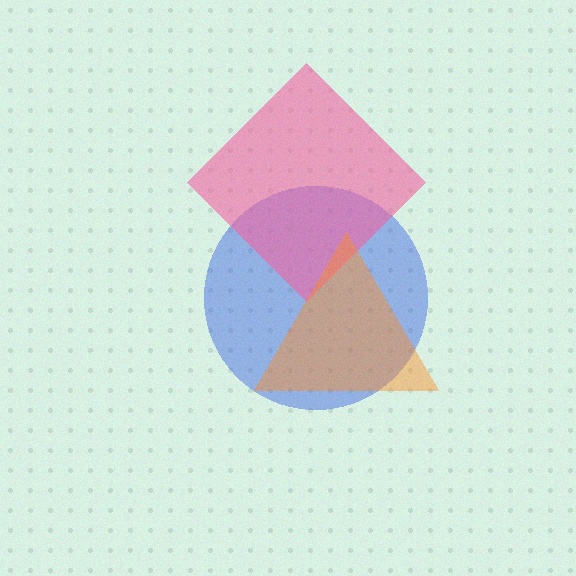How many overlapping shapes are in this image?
There are 3 overlapping shapes in the image.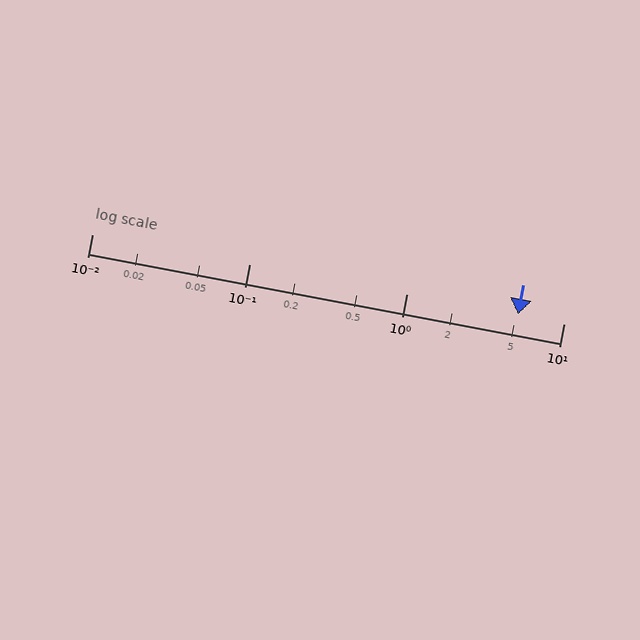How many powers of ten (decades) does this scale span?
The scale spans 3 decades, from 0.01 to 10.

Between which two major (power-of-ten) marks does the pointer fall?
The pointer is between 1 and 10.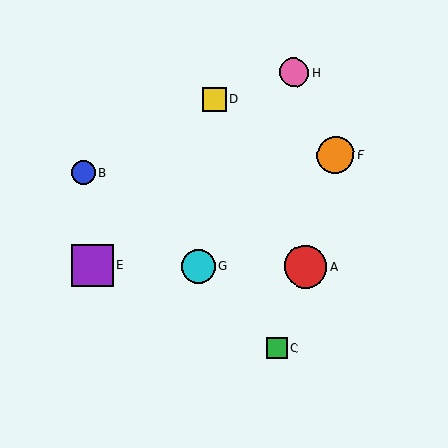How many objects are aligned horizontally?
3 objects (A, E, G) are aligned horizontally.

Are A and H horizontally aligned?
No, A is at y≈267 and H is at y≈73.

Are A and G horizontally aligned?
Yes, both are at y≈267.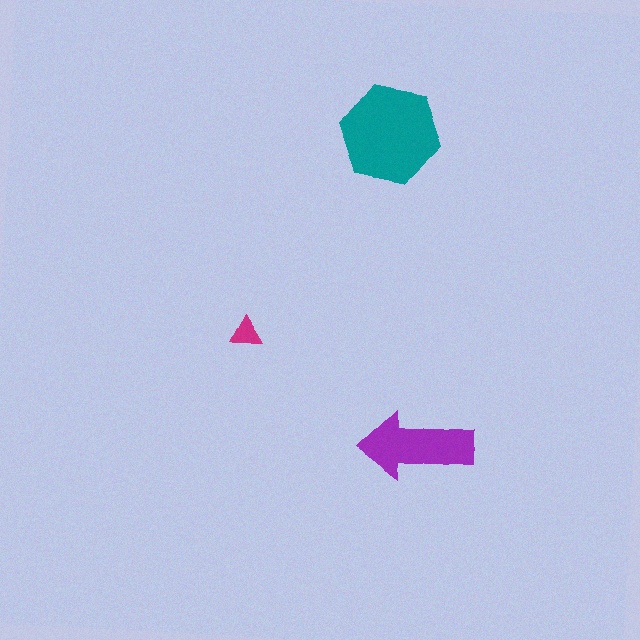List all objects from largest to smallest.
The teal hexagon, the purple arrow, the magenta triangle.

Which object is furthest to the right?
The purple arrow is rightmost.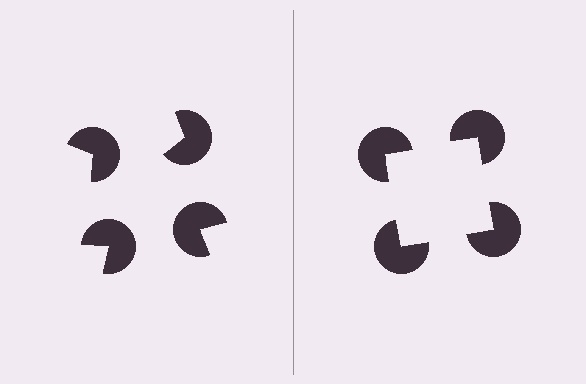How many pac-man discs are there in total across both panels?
8 — 4 on each side.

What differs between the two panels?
The pac-man discs are positioned identically on both sides; only the wedge orientations differ. On the right they align to a square; on the left they are misaligned.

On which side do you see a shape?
An illusory square appears on the right side. On the left side the wedge cuts are rotated, so no coherent shape forms.